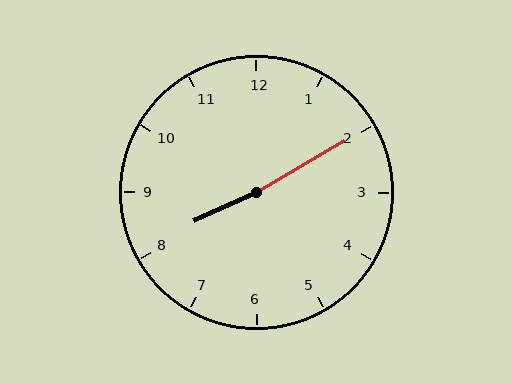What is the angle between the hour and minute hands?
Approximately 175 degrees.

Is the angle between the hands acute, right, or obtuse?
It is obtuse.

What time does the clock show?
8:10.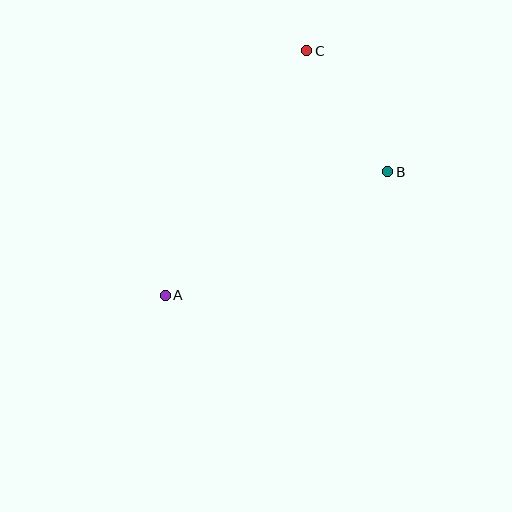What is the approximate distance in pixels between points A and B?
The distance between A and B is approximately 254 pixels.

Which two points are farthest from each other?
Points A and C are farthest from each other.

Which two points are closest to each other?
Points B and C are closest to each other.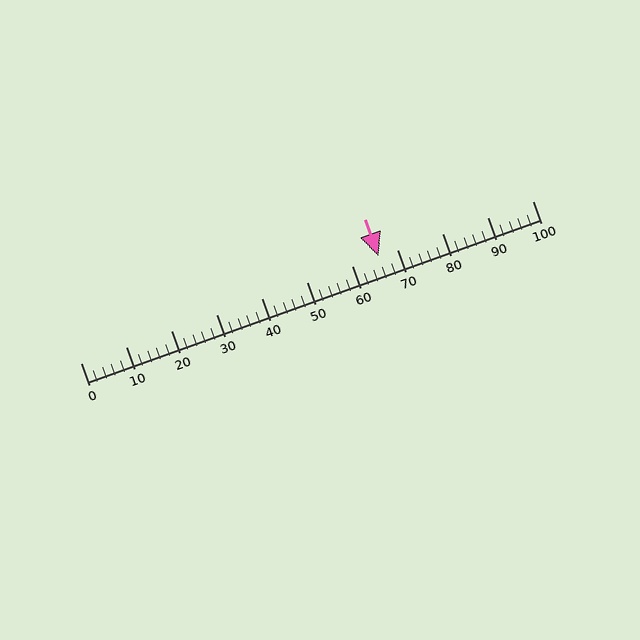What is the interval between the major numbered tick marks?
The major tick marks are spaced 10 units apart.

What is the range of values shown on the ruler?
The ruler shows values from 0 to 100.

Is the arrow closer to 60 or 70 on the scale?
The arrow is closer to 70.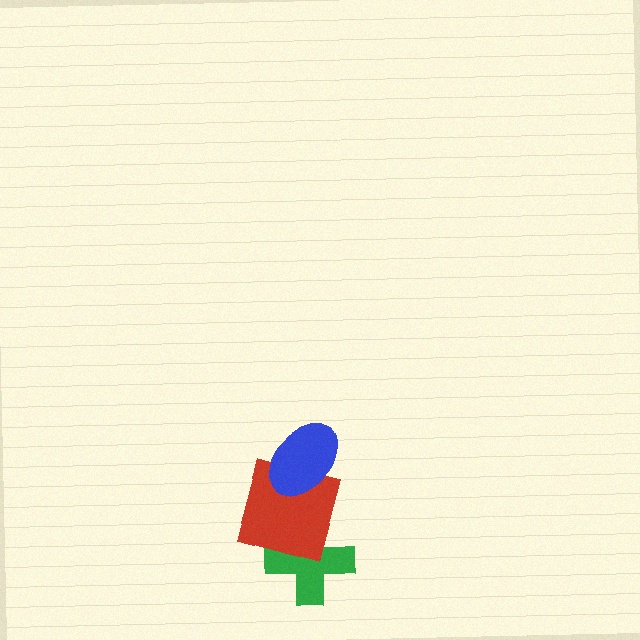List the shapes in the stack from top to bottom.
From top to bottom: the blue ellipse, the red square, the green cross.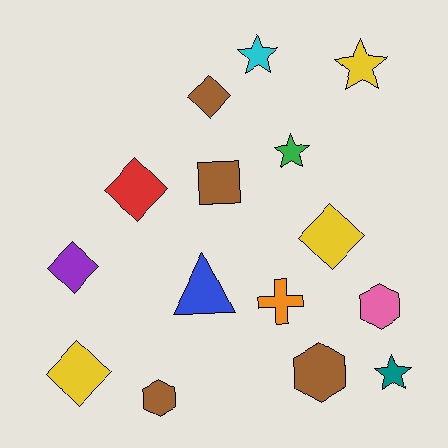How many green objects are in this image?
There is 1 green object.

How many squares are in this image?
There is 1 square.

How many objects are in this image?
There are 15 objects.